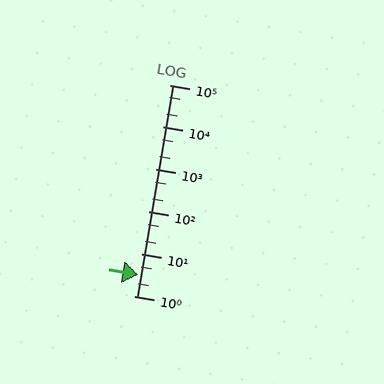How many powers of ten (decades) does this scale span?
The scale spans 5 decades, from 1 to 100000.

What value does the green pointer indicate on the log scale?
The pointer indicates approximately 3.2.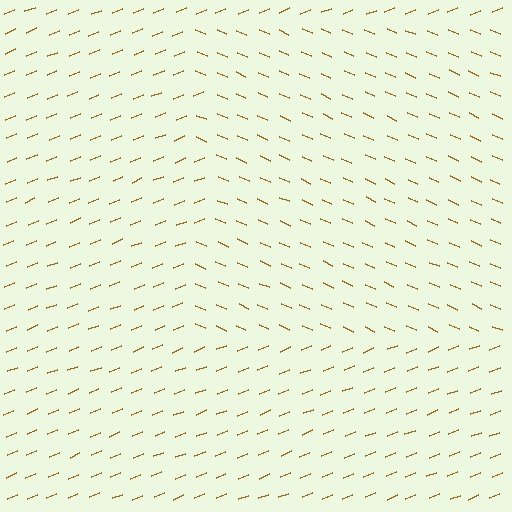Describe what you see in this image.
The image is filled with small brown line segments. A rectangle region in the image has lines oriented differently from the surrounding lines, creating a visible texture boundary.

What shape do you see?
I see a rectangle.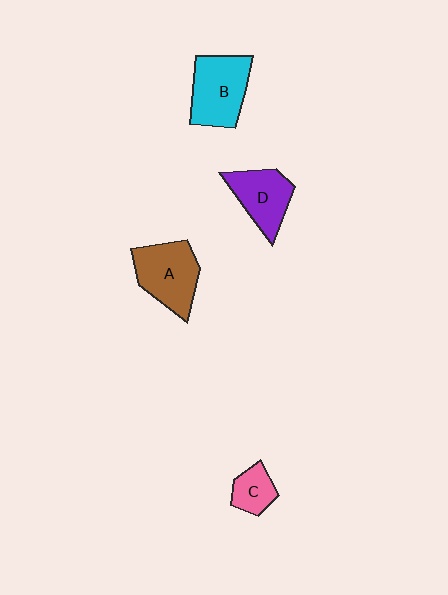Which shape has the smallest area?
Shape C (pink).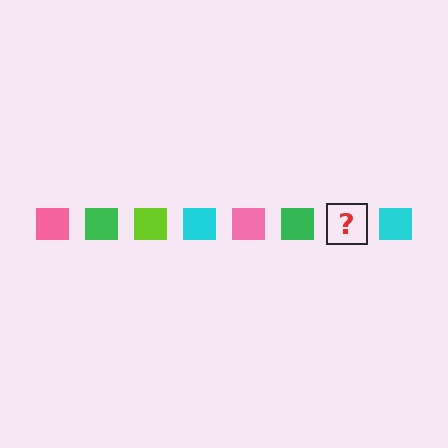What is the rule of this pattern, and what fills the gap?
The rule is that the pattern cycles through pink, green, lime, cyan squares. The gap should be filled with a lime square.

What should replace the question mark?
The question mark should be replaced with a lime square.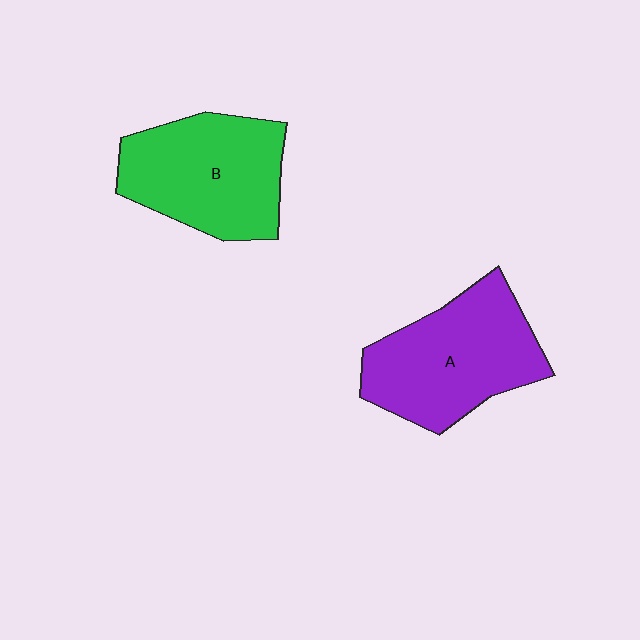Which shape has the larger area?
Shape A (purple).